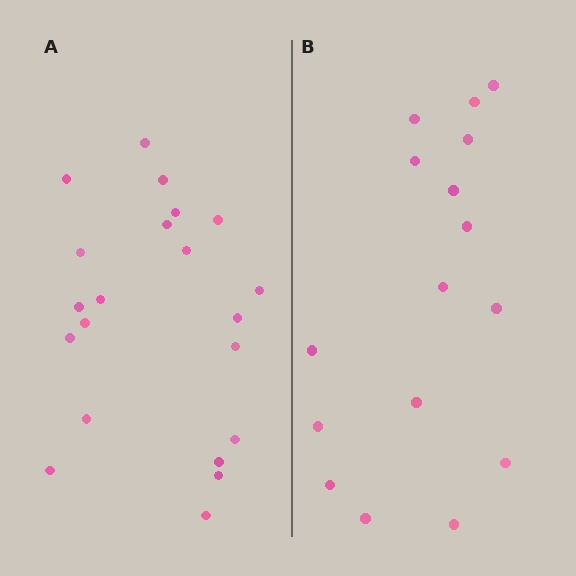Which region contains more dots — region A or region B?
Region A (the left region) has more dots.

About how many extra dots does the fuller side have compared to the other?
Region A has about 5 more dots than region B.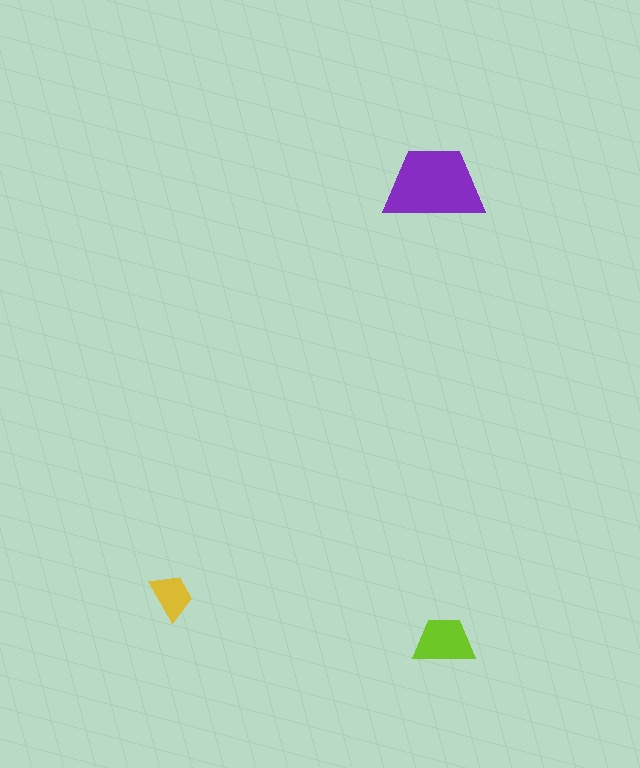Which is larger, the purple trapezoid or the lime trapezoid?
The purple one.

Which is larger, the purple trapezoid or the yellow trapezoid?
The purple one.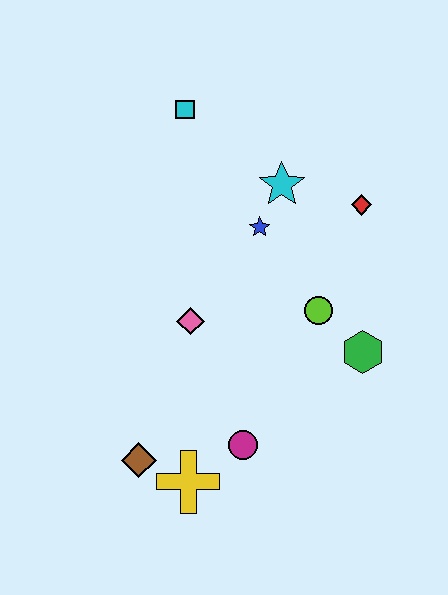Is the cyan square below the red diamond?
No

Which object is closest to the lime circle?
The green hexagon is closest to the lime circle.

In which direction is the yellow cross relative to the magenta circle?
The yellow cross is to the left of the magenta circle.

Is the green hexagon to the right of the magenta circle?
Yes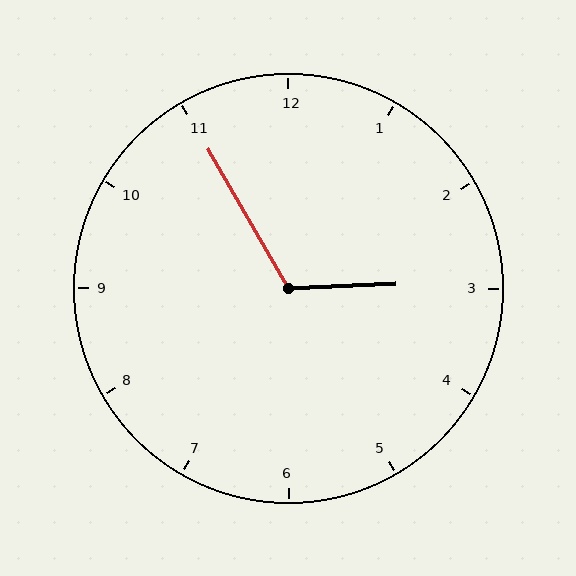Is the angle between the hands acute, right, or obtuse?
It is obtuse.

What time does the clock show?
2:55.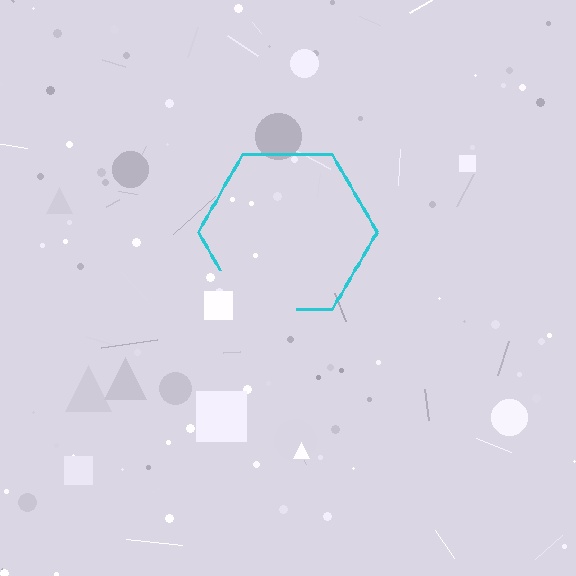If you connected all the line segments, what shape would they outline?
They would outline a hexagon.